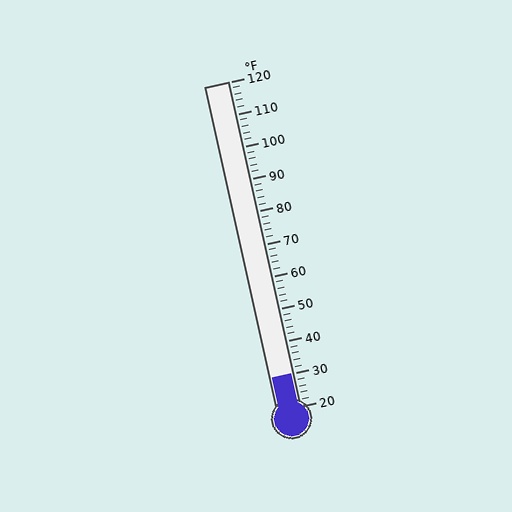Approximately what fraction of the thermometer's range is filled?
The thermometer is filled to approximately 10% of its range.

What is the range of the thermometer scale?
The thermometer scale ranges from 20°F to 120°F.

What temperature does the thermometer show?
The thermometer shows approximately 30°F.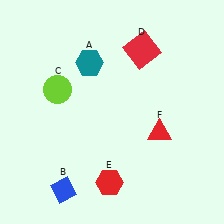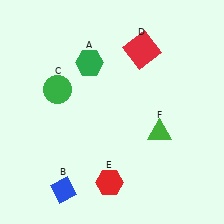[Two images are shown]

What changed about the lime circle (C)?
In Image 1, C is lime. In Image 2, it changed to green.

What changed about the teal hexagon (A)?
In Image 1, A is teal. In Image 2, it changed to green.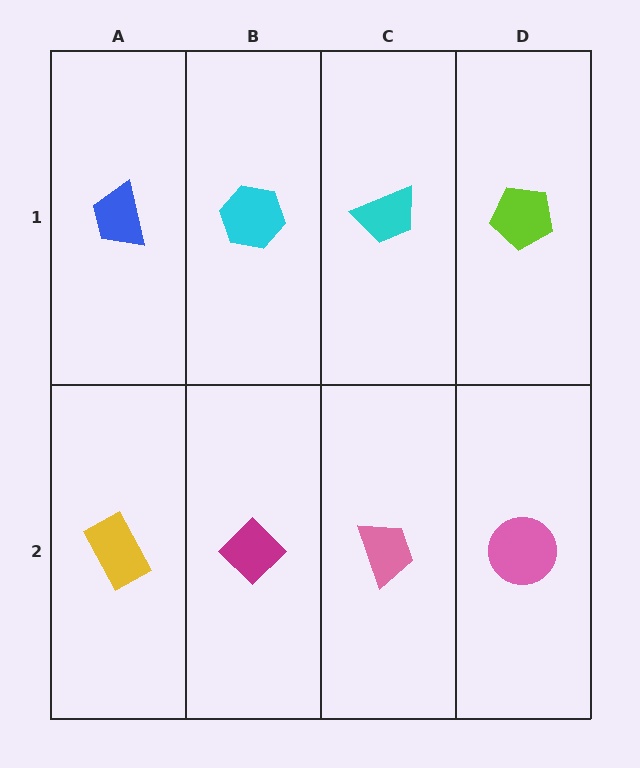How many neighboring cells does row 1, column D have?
2.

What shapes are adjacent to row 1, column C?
A pink trapezoid (row 2, column C), a cyan hexagon (row 1, column B), a lime pentagon (row 1, column D).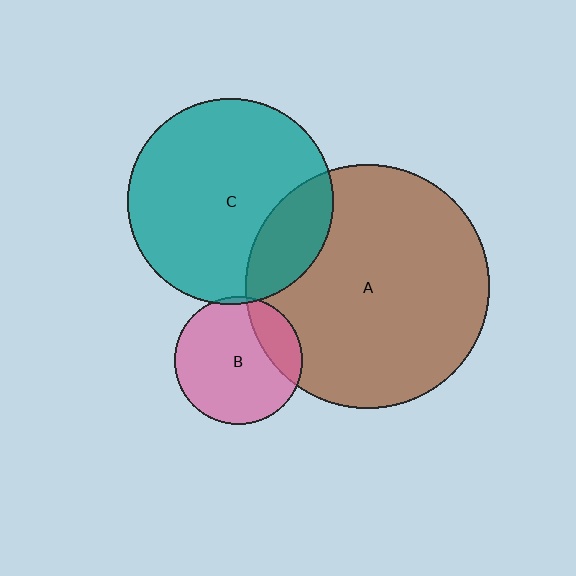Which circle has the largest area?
Circle A (brown).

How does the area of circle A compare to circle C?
Approximately 1.4 times.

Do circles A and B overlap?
Yes.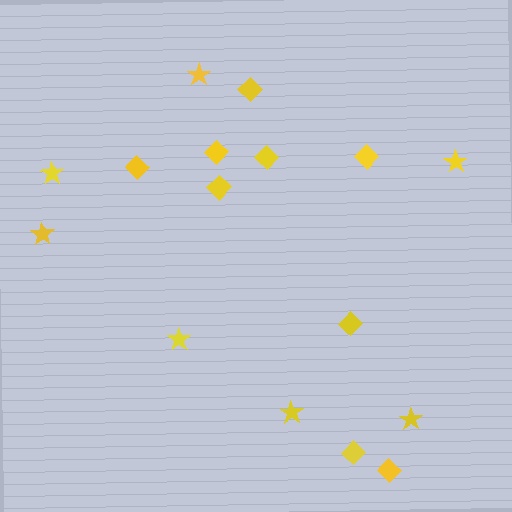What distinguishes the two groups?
There are 2 groups: one group of diamonds (9) and one group of stars (7).